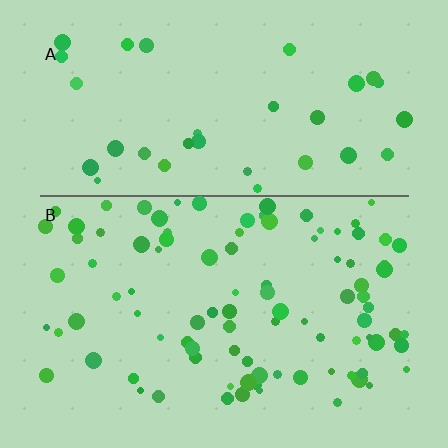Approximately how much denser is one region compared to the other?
Approximately 2.6× — region B over region A.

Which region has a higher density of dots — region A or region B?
B (the bottom).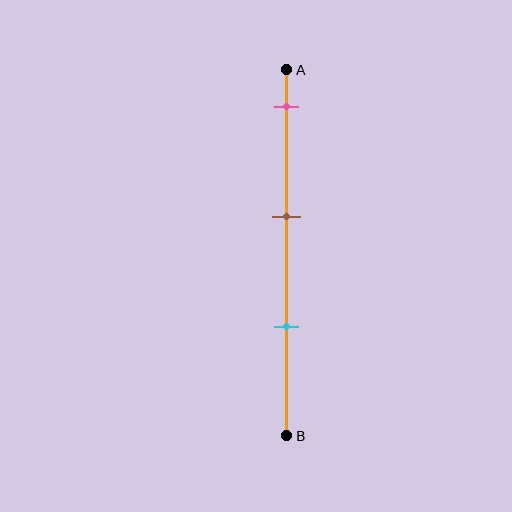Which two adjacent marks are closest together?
The brown and cyan marks are the closest adjacent pair.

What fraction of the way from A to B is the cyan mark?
The cyan mark is approximately 70% (0.7) of the way from A to B.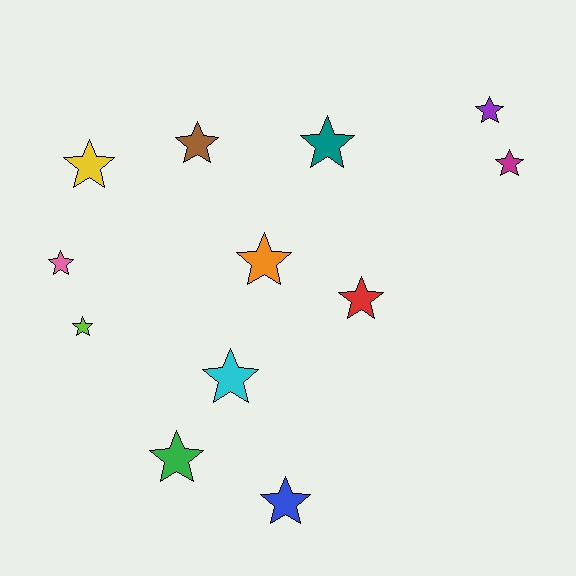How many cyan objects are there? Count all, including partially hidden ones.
There is 1 cyan object.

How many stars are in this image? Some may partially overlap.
There are 12 stars.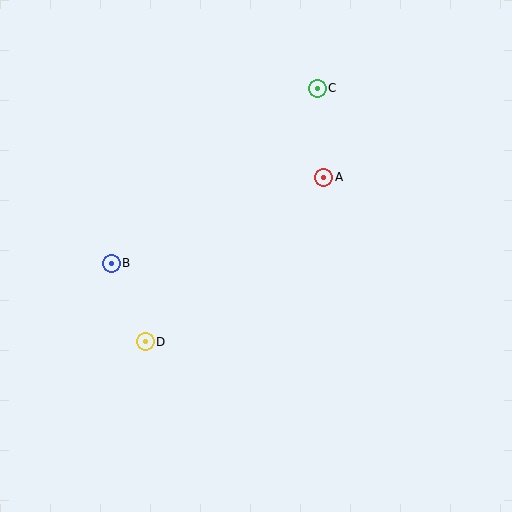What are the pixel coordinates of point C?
Point C is at (317, 88).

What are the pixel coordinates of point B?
Point B is at (111, 263).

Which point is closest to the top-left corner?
Point B is closest to the top-left corner.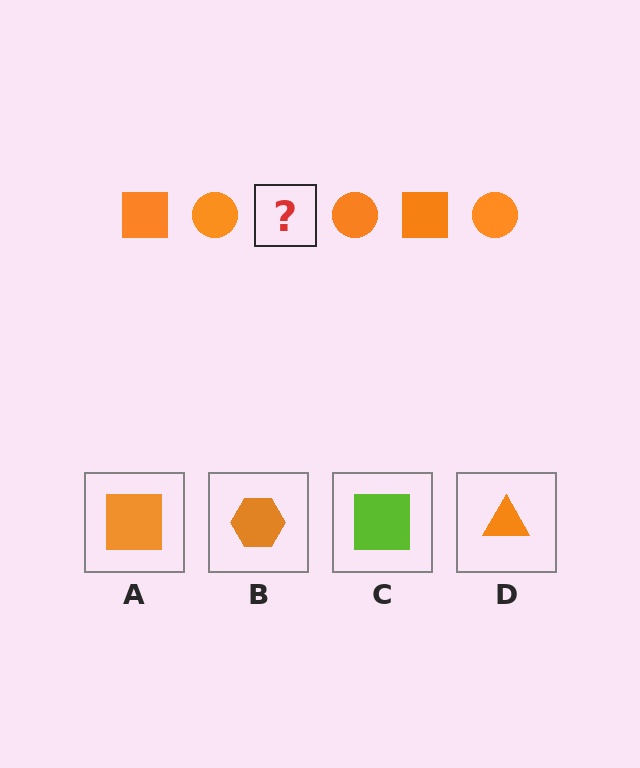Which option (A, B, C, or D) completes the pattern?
A.